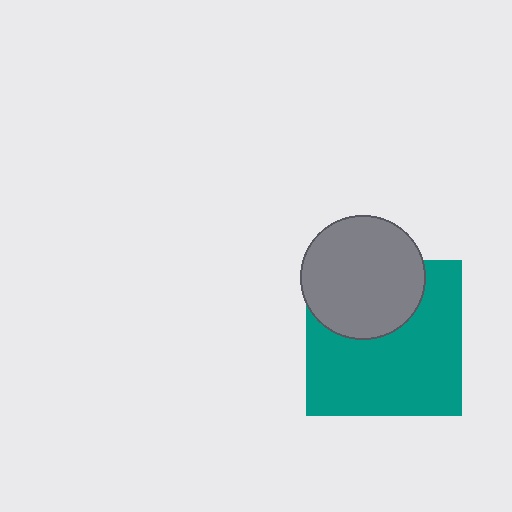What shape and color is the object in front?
The object in front is a gray circle.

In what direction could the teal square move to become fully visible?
The teal square could move down. That would shift it out from behind the gray circle entirely.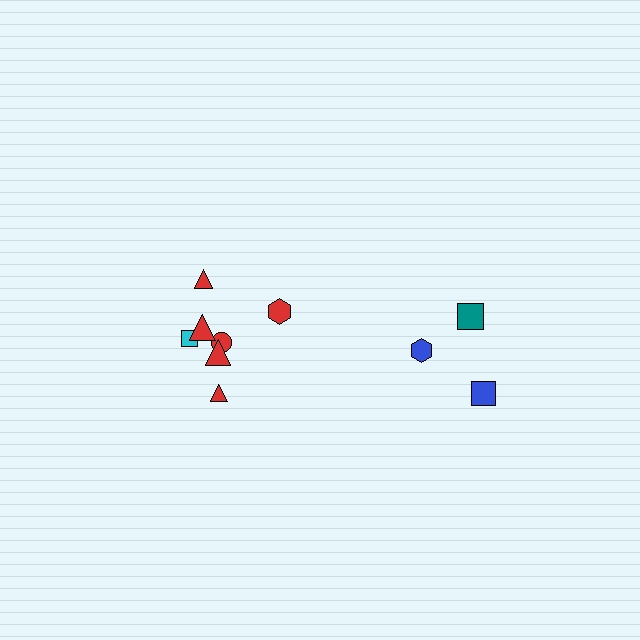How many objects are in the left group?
There are 7 objects.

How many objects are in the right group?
There are 3 objects.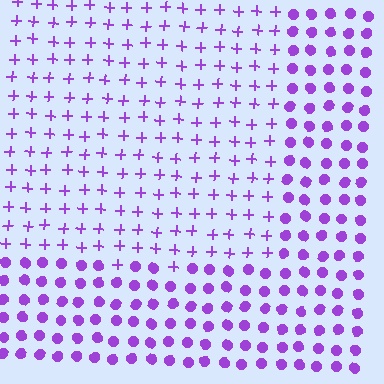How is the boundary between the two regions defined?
The boundary is defined by a change in element shape: plus signs inside vs. circles outside. All elements share the same color and spacing.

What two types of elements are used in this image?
The image uses plus signs inside the rectangle region and circles outside it.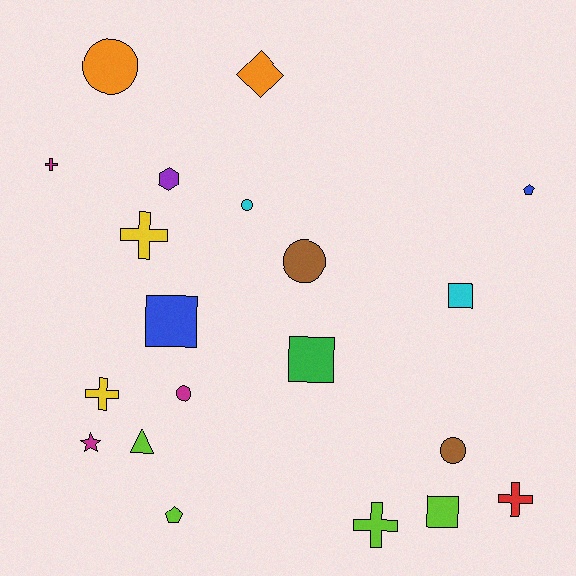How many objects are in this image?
There are 20 objects.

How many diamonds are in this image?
There is 1 diamond.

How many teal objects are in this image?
There are no teal objects.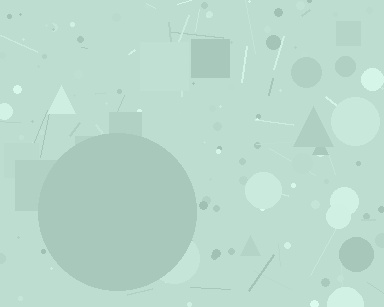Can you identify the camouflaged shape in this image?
The camouflaged shape is a circle.